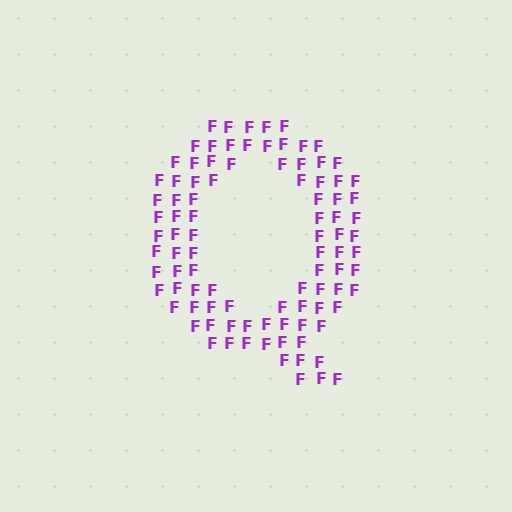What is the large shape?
The large shape is the letter Q.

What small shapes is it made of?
It is made of small letter F's.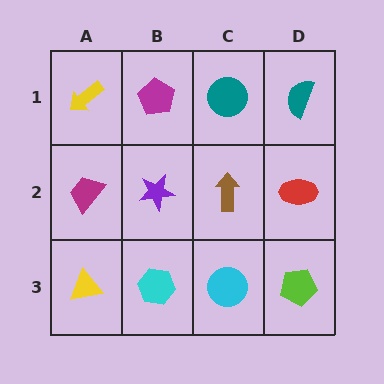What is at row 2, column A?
A magenta trapezoid.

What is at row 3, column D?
A lime pentagon.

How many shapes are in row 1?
4 shapes.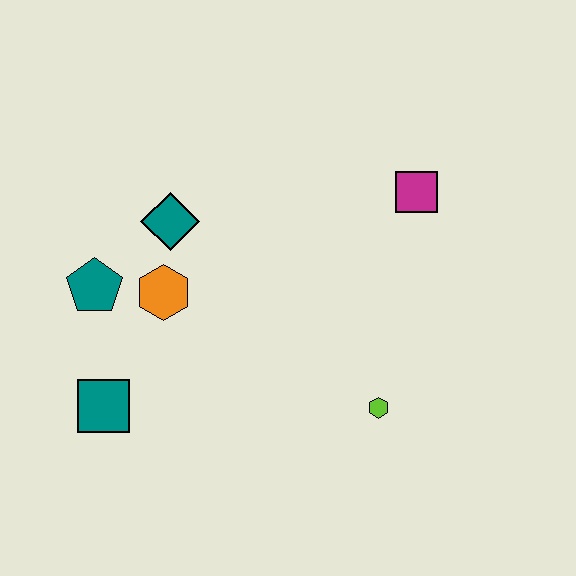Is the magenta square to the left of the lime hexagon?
No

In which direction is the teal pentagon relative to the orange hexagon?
The teal pentagon is to the left of the orange hexagon.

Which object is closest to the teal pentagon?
The orange hexagon is closest to the teal pentagon.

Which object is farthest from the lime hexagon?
The teal pentagon is farthest from the lime hexagon.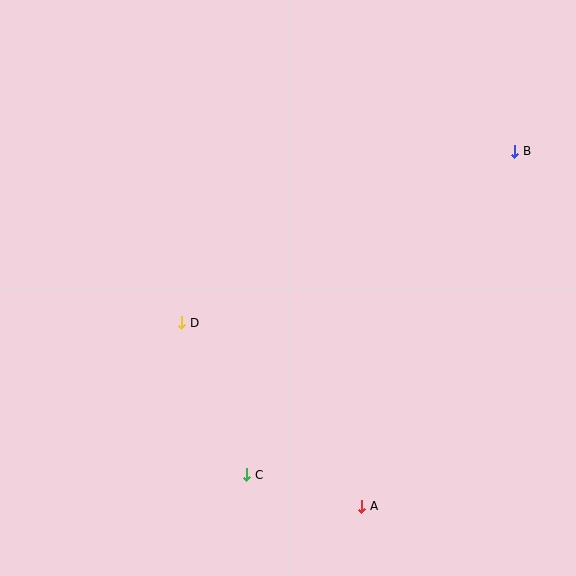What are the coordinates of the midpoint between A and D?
The midpoint between A and D is at (272, 414).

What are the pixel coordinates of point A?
Point A is at (362, 506).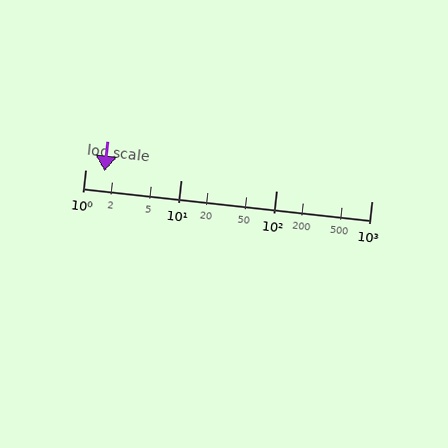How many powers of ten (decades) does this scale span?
The scale spans 3 decades, from 1 to 1000.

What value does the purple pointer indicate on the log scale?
The pointer indicates approximately 1.6.